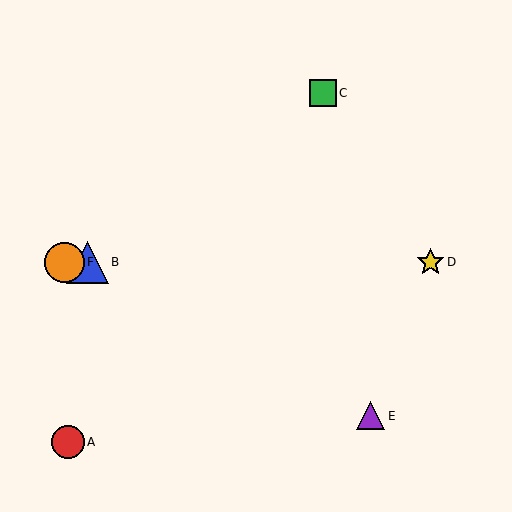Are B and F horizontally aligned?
Yes, both are at y≈262.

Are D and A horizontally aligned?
No, D is at y≈262 and A is at y≈442.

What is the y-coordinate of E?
Object E is at y≈416.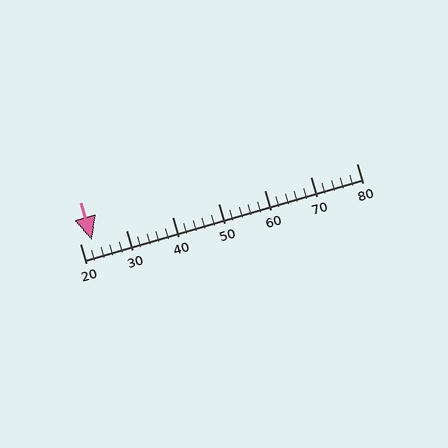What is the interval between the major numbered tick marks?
The major tick marks are spaced 10 units apart.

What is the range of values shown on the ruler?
The ruler shows values from 20 to 80.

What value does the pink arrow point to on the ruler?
The pink arrow points to approximately 23.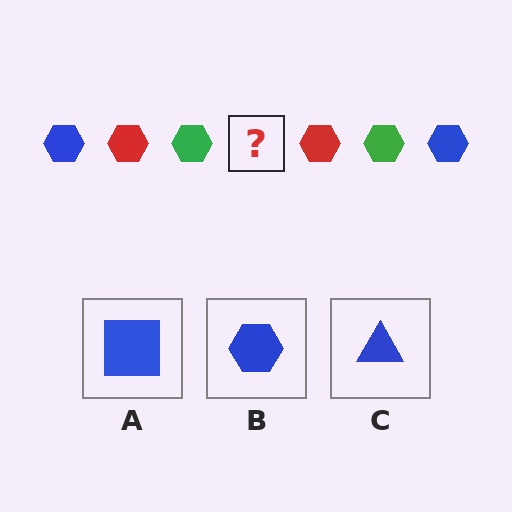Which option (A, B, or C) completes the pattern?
B.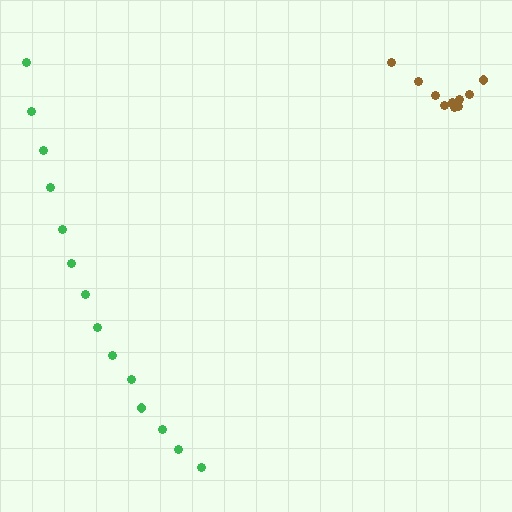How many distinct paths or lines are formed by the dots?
There are 2 distinct paths.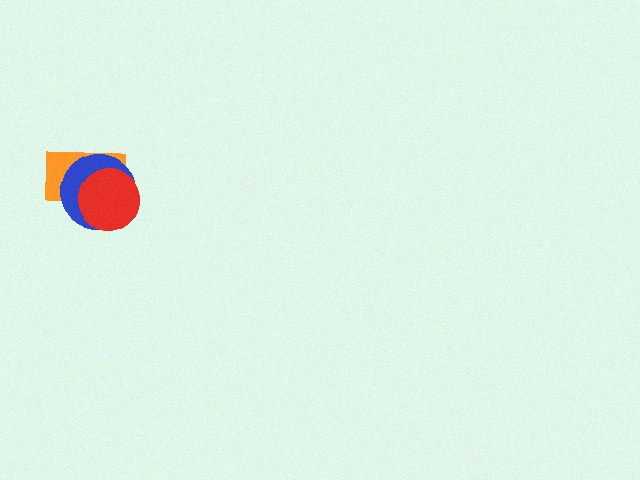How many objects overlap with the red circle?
2 objects overlap with the red circle.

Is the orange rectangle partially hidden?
Yes, it is partially covered by another shape.